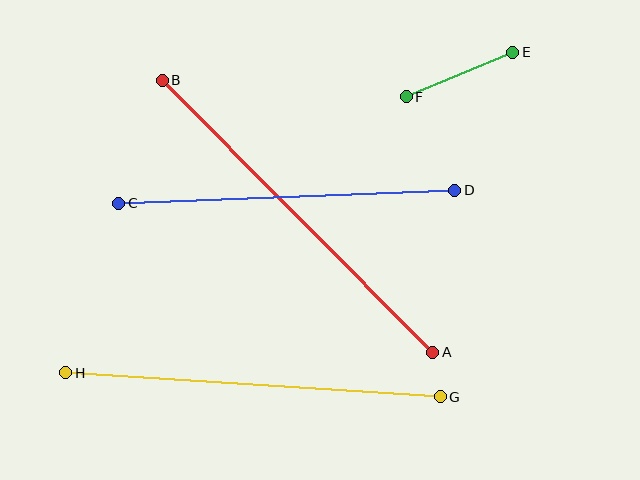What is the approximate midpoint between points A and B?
The midpoint is at approximately (298, 216) pixels.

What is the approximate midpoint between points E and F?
The midpoint is at approximately (459, 74) pixels.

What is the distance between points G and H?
The distance is approximately 375 pixels.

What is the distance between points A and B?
The distance is approximately 383 pixels.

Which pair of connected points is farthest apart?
Points A and B are farthest apart.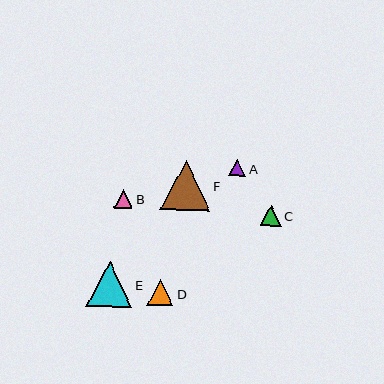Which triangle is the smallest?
Triangle A is the smallest with a size of approximately 17 pixels.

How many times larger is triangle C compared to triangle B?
Triangle C is approximately 1.1 times the size of triangle B.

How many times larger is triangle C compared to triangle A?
Triangle C is approximately 1.3 times the size of triangle A.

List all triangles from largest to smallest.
From largest to smallest: F, E, D, C, B, A.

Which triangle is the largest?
Triangle F is the largest with a size of approximately 49 pixels.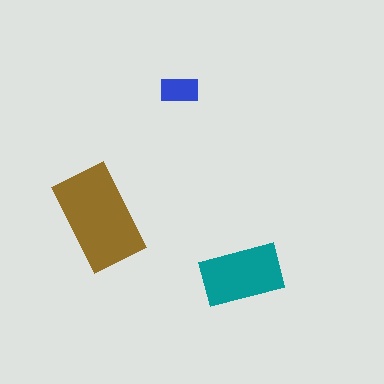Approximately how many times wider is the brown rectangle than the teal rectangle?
About 1.5 times wider.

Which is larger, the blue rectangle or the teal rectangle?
The teal one.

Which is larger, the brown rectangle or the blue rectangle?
The brown one.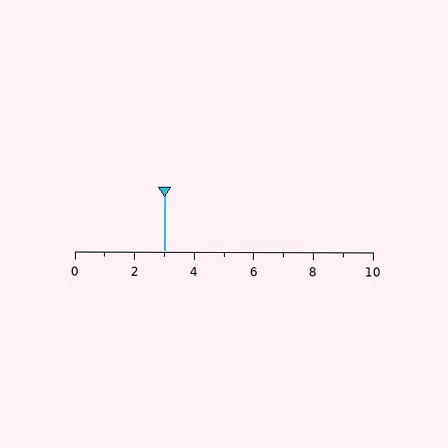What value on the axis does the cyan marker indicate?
The marker indicates approximately 3.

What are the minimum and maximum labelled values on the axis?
The axis runs from 0 to 10.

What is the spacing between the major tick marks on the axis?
The major ticks are spaced 2 apart.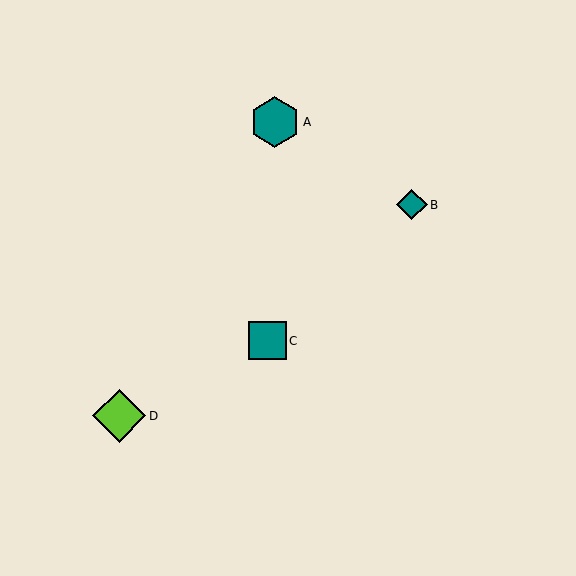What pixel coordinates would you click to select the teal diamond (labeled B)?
Click at (412, 205) to select the teal diamond B.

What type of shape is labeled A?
Shape A is a teal hexagon.